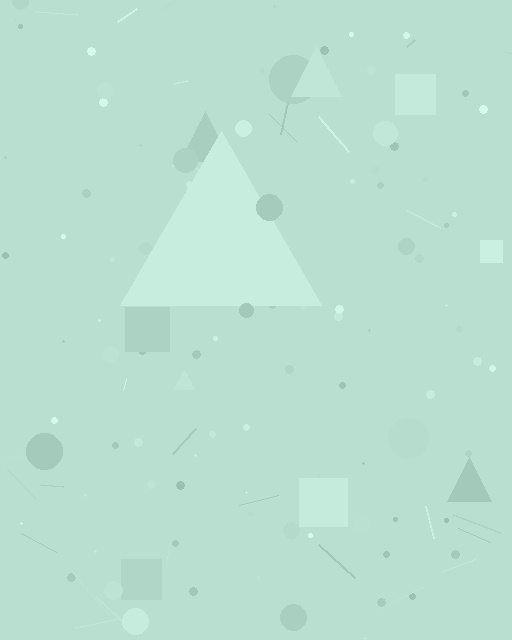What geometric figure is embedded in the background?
A triangle is embedded in the background.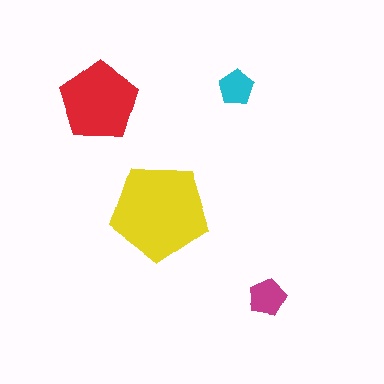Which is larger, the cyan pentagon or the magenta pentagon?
The magenta one.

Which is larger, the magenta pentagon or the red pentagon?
The red one.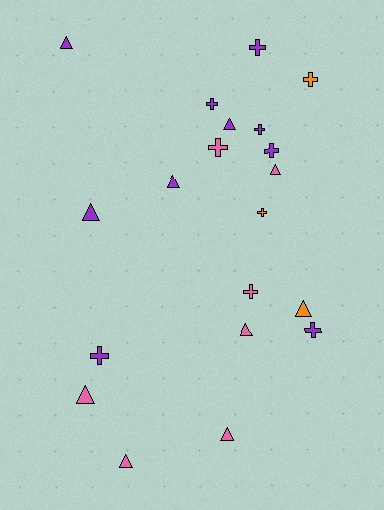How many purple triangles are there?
There are 4 purple triangles.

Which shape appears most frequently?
Cross, with 10 objects.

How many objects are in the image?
There are 20 objects.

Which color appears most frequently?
Purple, with 10 objects.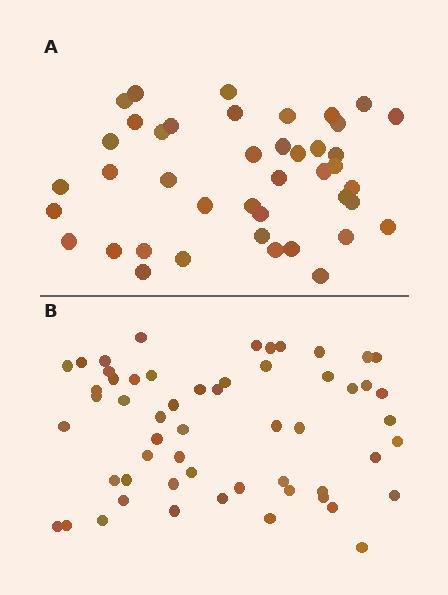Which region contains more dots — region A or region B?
Region B (the bottom region) has more dots.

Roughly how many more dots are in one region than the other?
Region B has approximately 15 more dots than region A.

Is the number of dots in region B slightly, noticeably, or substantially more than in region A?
Region B has noticeably more, but not dramatically so. The ratio is roughly 1.3 to 1.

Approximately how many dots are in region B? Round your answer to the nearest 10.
About 60 dots. (The exact count is 56, which rounds to 60.)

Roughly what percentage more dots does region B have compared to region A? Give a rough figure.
About 35% more.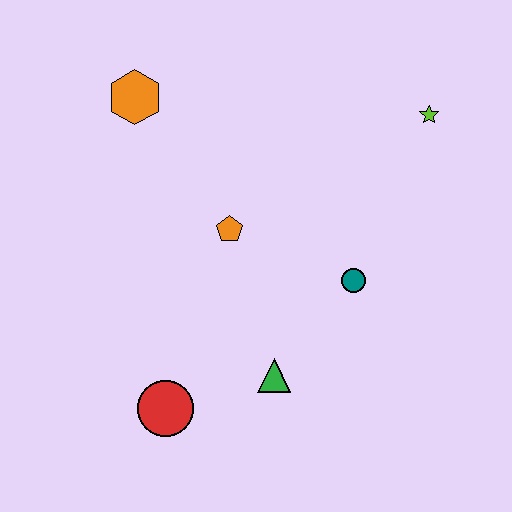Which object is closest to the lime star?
The teal circle is closest to the lime star.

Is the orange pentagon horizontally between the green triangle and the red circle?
Yes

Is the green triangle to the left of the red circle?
No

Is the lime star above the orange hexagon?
No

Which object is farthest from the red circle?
The lime star is farthest from the red circle.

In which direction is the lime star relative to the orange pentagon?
The lime star is to the right of the orange pentagon.